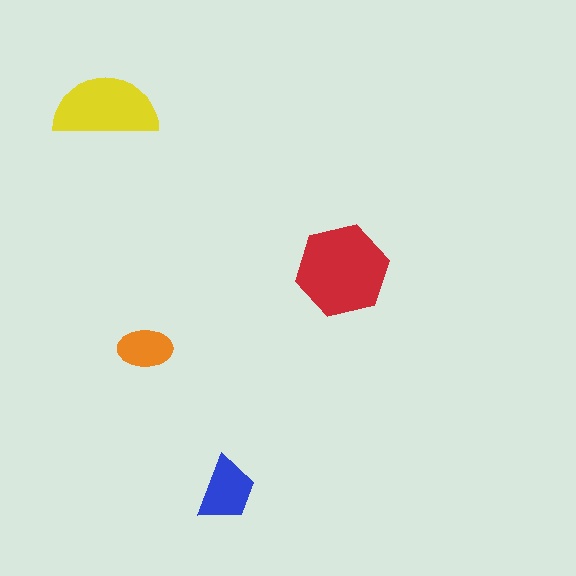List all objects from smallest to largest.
The orange ellipse, the blue trapezoid, the yellow semicircle, the red hexagon.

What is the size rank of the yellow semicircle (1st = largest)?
2nd.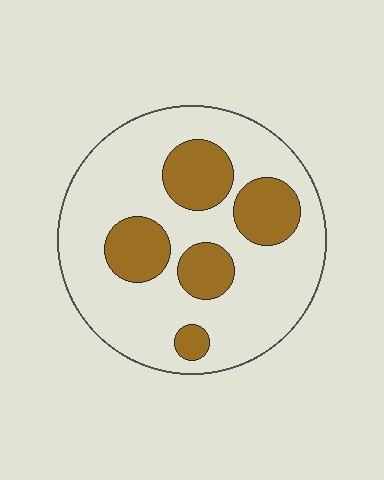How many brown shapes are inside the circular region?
5.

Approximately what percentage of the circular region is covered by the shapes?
Approximately 25%.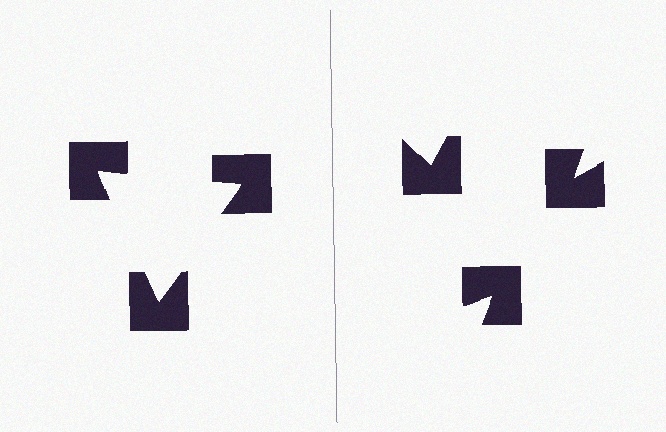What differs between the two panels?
The notched squares are positioned identically on both sides; only the wedge orientations differ. On the left they align to a triangle; on the right they are misaligned.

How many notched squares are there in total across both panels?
6 — 3 on each side.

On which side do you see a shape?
An illusory triangle appears on the left side. On the right side the wedge cuts are rotated, so no coherent shape forms.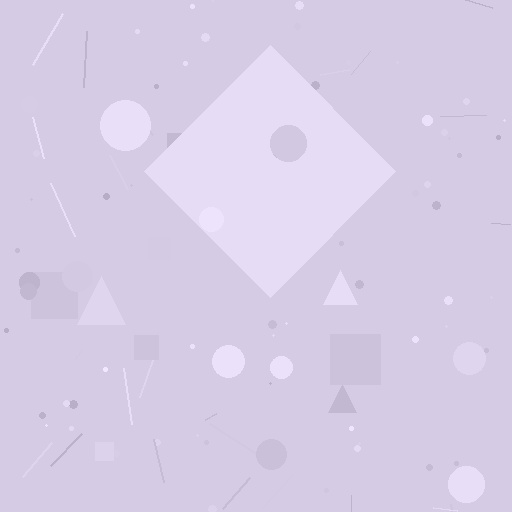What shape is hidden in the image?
A diamond is hidden in the image.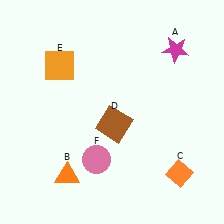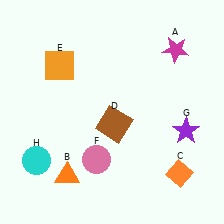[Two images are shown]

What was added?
A purple star (G), a cyan circle (H) were added in Image 2.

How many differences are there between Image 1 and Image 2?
There are 2 differences between the two images.